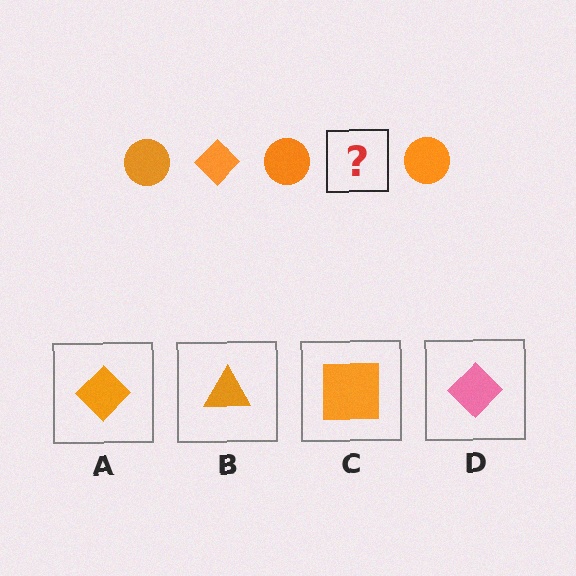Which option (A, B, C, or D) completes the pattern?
A.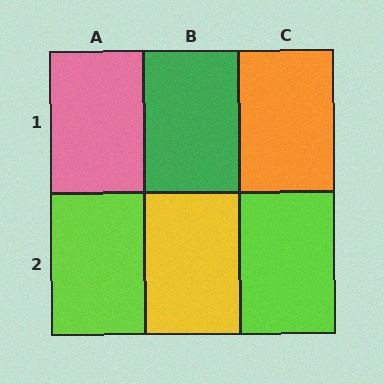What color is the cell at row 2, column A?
Lime.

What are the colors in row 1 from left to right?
Pink, green, orange.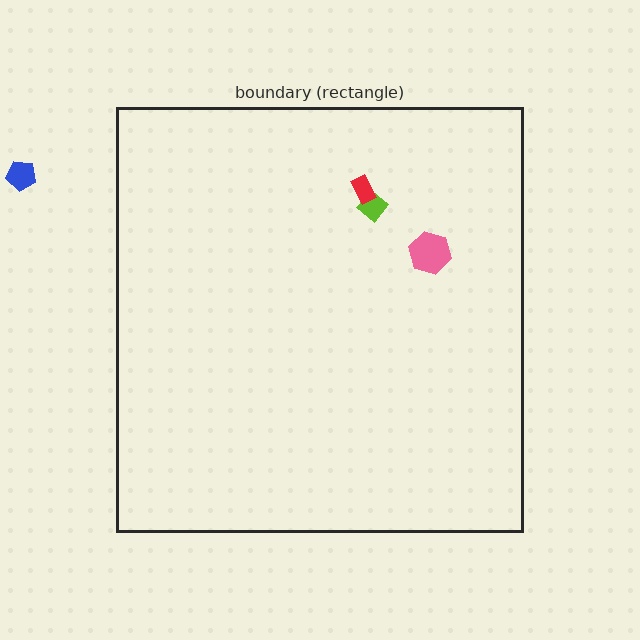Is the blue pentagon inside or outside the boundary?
Outside.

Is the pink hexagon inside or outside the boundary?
Inside.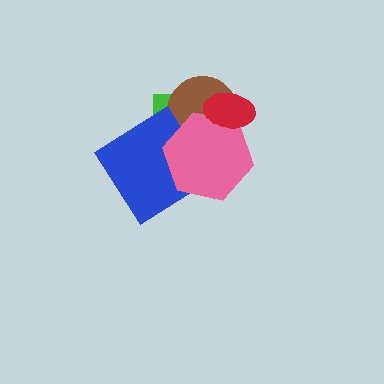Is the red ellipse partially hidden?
No, no other shape covers it.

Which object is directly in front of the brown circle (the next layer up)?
The pink hexagon is directly in front of the brown circle.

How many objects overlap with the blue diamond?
2 objects overlap with the blue diamond.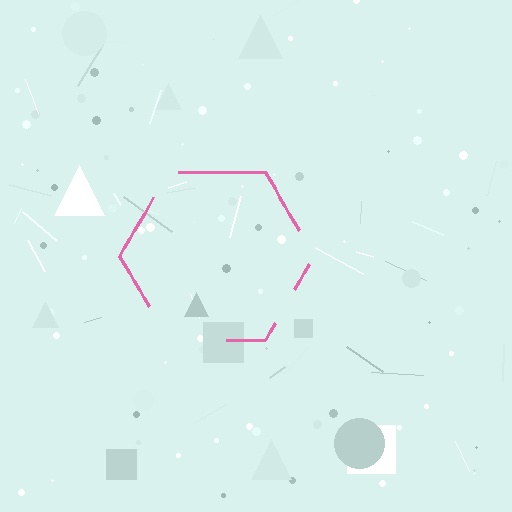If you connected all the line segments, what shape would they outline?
They would outline a hexagon.